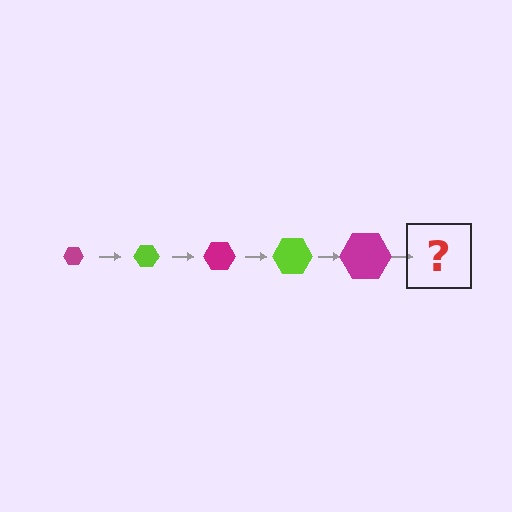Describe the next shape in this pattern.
It should be a lime hexagon, larger than the previous one.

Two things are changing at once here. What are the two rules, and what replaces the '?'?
The two rules are that the hexagon grows larger each step and the color cycles through magenta and lime. The '?' should be a lime hexagon, larger than the previous one.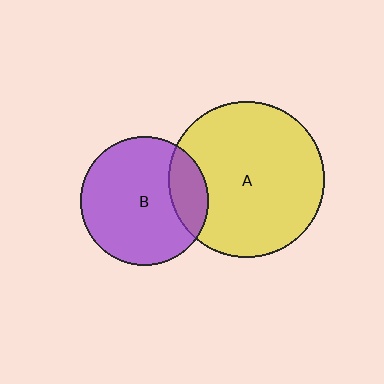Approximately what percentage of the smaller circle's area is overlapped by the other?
Approximately 20%.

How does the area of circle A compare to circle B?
Approximately 1.5 times.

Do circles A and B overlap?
Yes.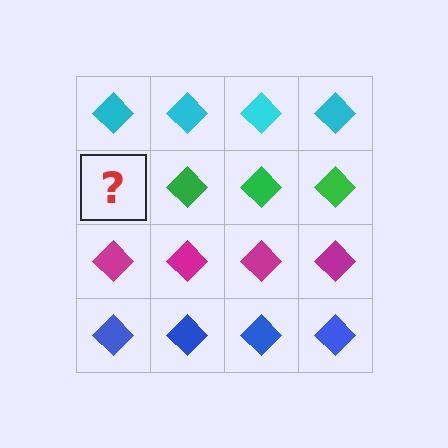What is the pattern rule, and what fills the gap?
The rule is that each row has a consistent color. The gap should be filled with a green diamond.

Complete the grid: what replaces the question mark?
The question mark should be replaced with a green diamond.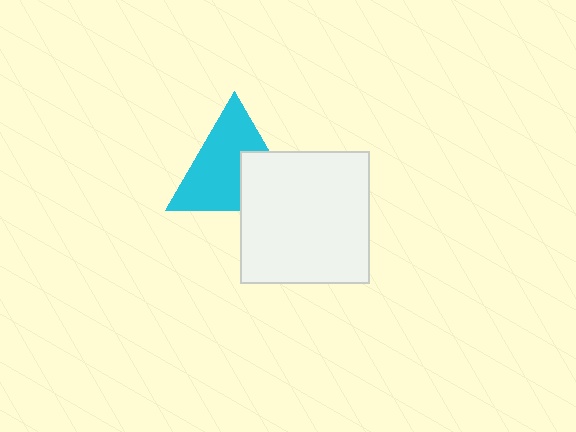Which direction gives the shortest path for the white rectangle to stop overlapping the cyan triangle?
Moving toward the lower-right gives the shortest separation.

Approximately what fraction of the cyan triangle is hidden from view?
Roughly 34% of the cyan triangle is hidden behind the white rectangle.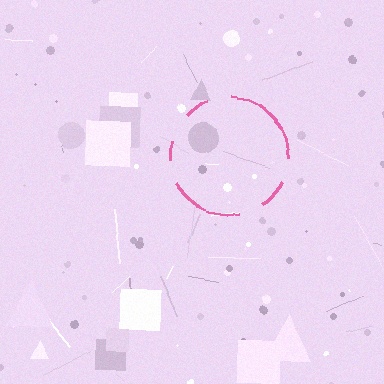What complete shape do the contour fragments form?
The contour fragments form a circle.